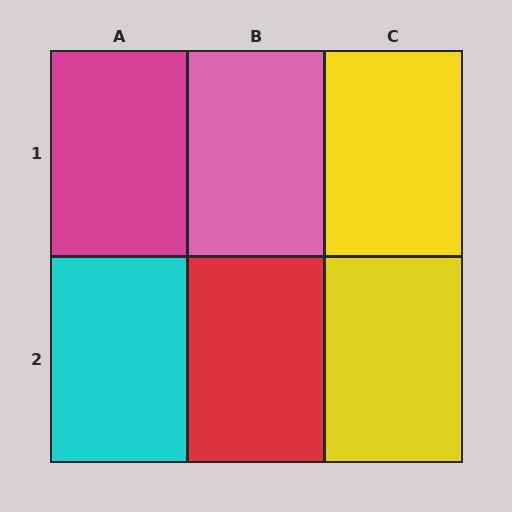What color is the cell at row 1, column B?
Pink.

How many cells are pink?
1 cell is pink.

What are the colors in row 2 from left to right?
Cyan, red, yellow.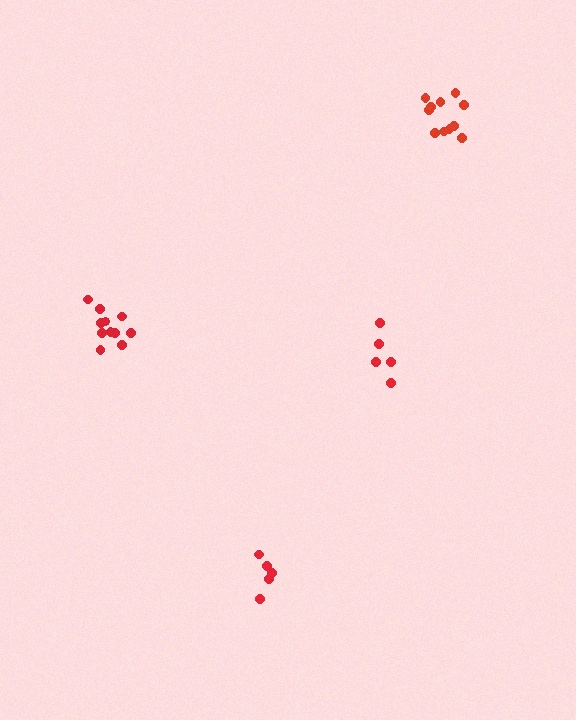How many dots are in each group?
Group 1: 5 dots, Group 2: 5 dots, Group 3: 11 dots, Group 4: 11 dots (32 total).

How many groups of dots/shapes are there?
There are 4 groups.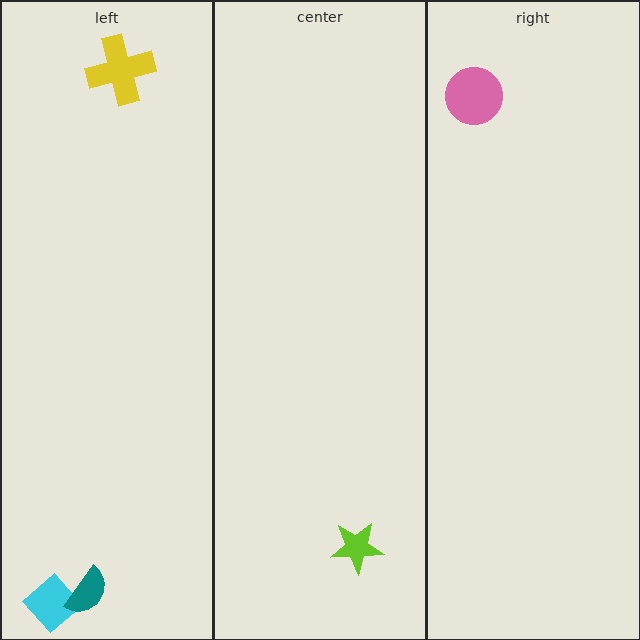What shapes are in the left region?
The cyan diamond, the teal semicircle, the yellow cross.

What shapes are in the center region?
The lime star.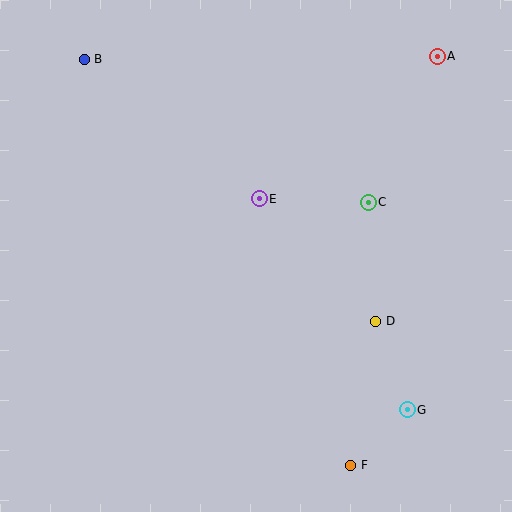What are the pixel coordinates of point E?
Point E is at (259, 199).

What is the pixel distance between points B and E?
The distance between B and E is 224 pixels.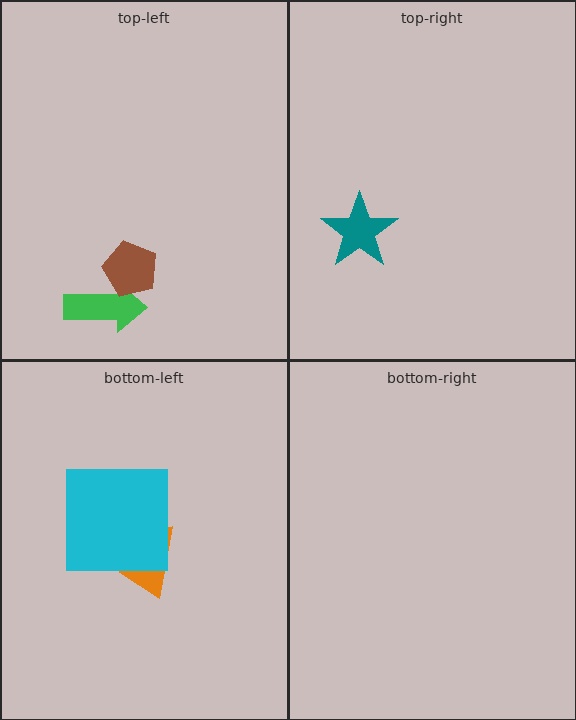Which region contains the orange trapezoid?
The bottom-left region.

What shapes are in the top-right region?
The teal star.